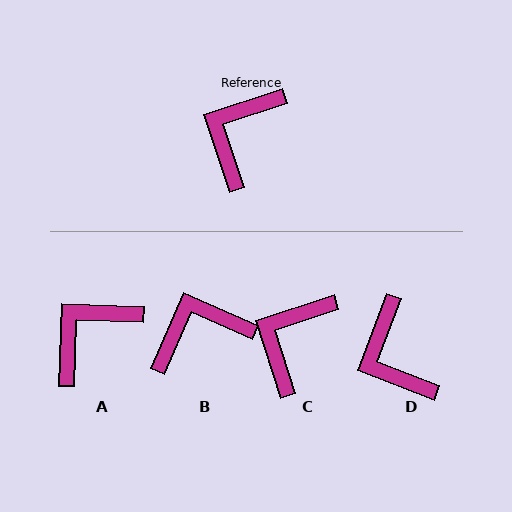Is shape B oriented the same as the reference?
No, it is off by about 42 degrees.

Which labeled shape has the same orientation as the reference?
C.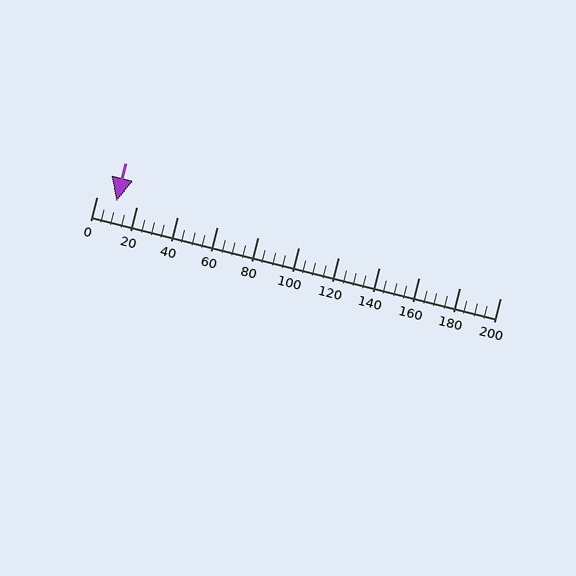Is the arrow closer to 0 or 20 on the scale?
The arrow is closer to 20.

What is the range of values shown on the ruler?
The ruler shows values from 0 to 200.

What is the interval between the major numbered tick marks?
The major tick marks are spaced 20 units apart.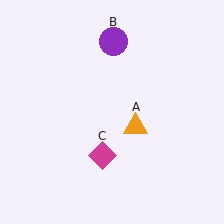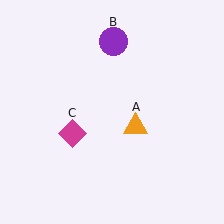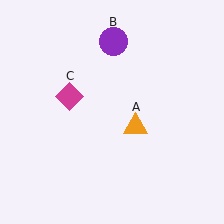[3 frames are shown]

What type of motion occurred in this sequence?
The magenta diamond (object C) rotated clockwise around the center of the scene.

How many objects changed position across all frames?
1 object changed position: magenta diamond (object C).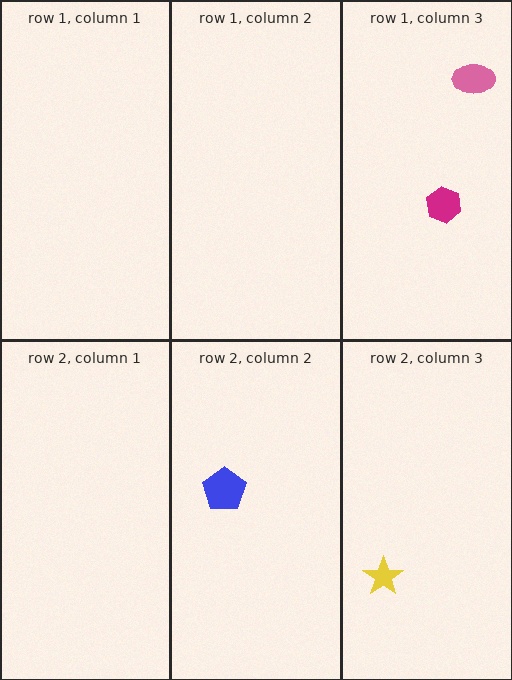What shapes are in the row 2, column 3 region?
The yellow star.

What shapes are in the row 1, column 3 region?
The magenta hexagon, the pink ellipse.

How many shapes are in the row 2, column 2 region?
1.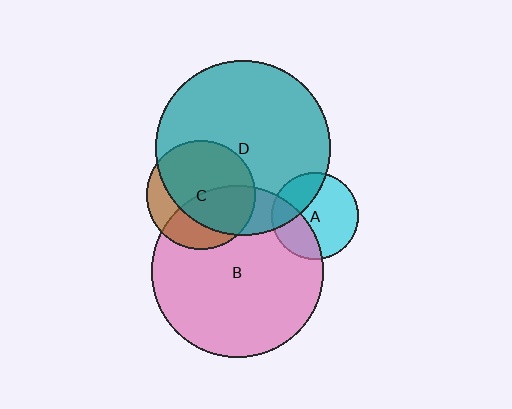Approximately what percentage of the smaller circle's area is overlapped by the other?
Approximately 20%.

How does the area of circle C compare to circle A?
Approximately 1.6 times.